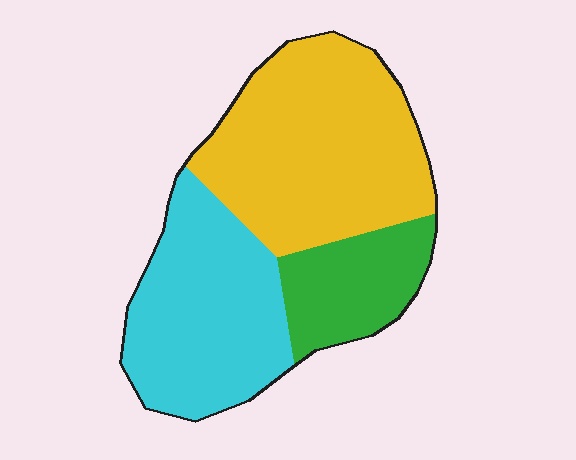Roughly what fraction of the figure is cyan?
Cyan takes up between a quarter and a half of the figure.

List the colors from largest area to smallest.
From largest to smallest: yellow, cyan, green.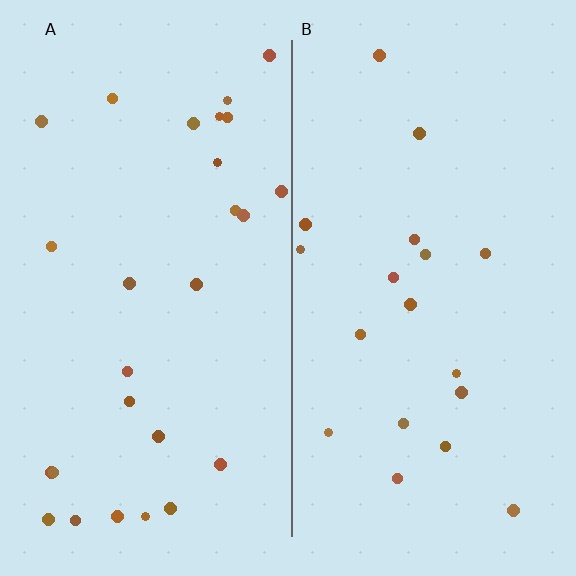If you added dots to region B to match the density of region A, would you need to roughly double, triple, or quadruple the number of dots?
Approximately double.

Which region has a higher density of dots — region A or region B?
A (the left).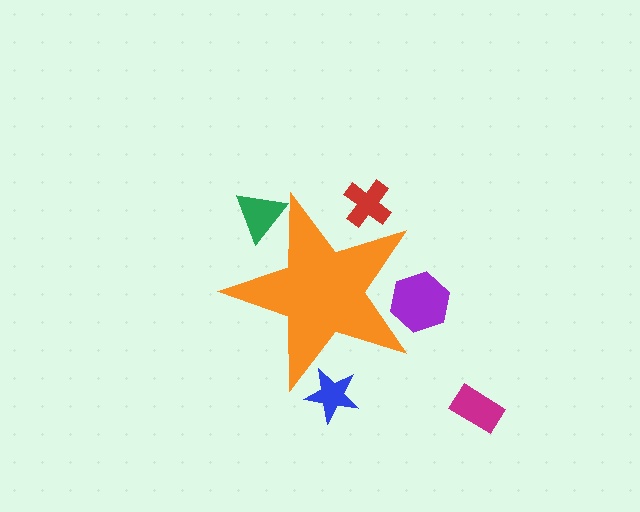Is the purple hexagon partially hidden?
Yes, the purple hexagon is partially hidden behind the orange star.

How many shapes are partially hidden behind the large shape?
4 shapes are partially hidden.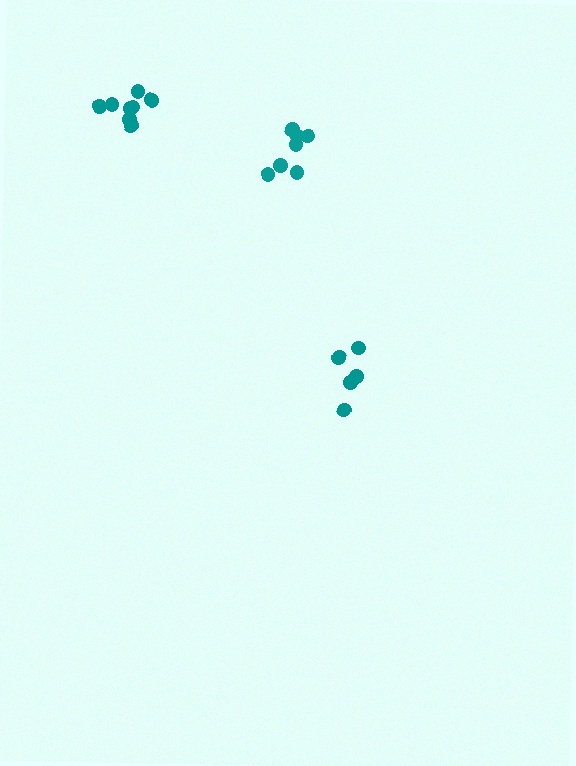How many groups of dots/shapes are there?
There are 3 groups.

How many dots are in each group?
Group 1: 5 dots, Group 2: 7 dots, Group 3: 8 dots (20 total).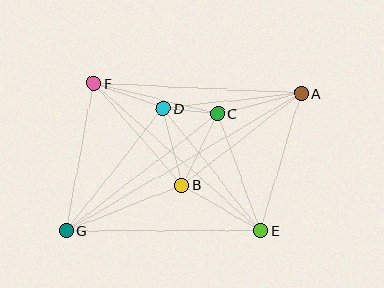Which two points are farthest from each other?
Points A and G are farthest from each other.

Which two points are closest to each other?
Points C and D are closest to each other.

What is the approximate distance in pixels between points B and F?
The distance between B and F is approximately 135 pixels.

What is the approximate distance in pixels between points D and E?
The distance between D and E is approximately 156 pixels.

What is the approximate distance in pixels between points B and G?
The distance between B and G is approximately 125 pixels.